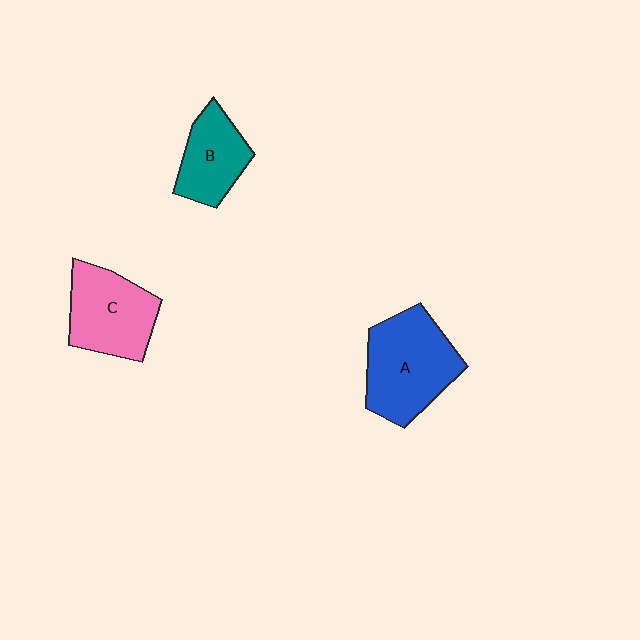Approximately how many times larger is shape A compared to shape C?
Approximately 1.2 times.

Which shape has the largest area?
Shape A (blue).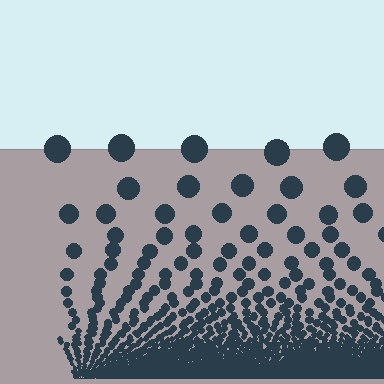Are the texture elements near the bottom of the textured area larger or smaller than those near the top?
Smaller. The gradient is inverted — elements near the bottom are smaller and denser.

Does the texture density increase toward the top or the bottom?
Density increases toward the bottom.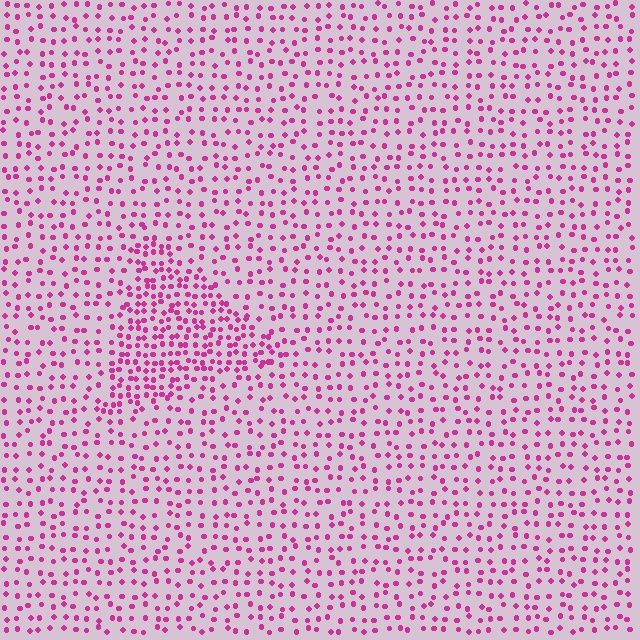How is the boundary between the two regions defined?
The boundary is defined by a change in element density (approximately 1.9x ratio). All elements are the same color, size, and shape.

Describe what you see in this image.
The image contains small magenta elements arranged at two different densities. A triangle-shaped region is visible where the elements are more densely packed than the surrounding area.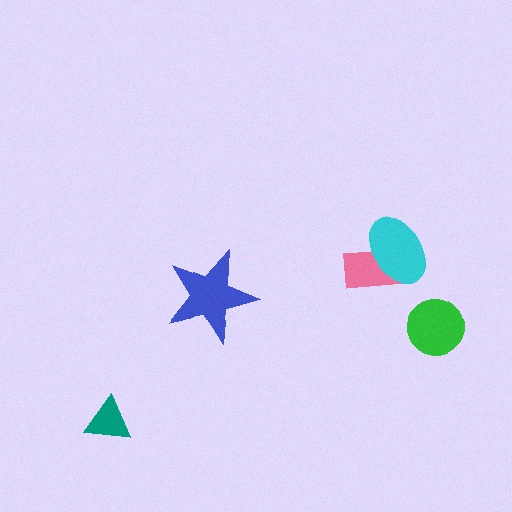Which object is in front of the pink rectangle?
The cyan ellipse is in front of the pink rectangle.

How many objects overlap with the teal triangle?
0 objects overlap with the teal triangle.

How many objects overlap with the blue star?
0 objects overlap with the blue star.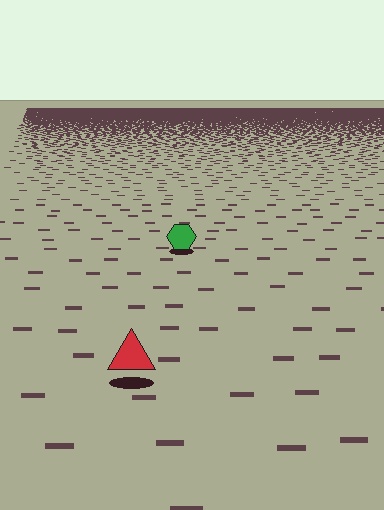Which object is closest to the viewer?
The red triangle is closest. The texture marks near it are larger and more spread out.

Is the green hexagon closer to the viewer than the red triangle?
No. The red triangle is closer — you can tell from the texture gradient: the ground texture is coarser near it.